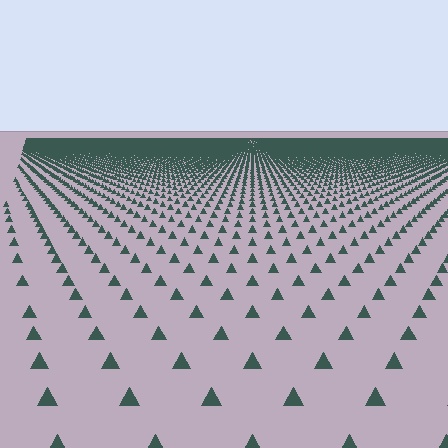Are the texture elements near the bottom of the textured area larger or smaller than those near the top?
Larger. Near the bottom, elements are closer to the viewer and appear at a bigger on-screen size.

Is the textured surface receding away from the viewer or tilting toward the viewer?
The surface is receding away from the viewer. Texture elements get smaller and denser toward the top.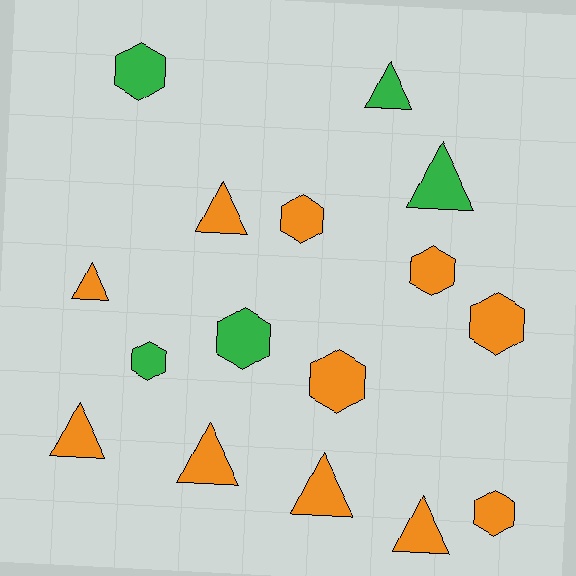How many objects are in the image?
There are 16 objects.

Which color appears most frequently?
Orange, with 11 objects.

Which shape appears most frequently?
Hexagon, with 8 objects.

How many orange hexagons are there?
There are 5 orange hexagons.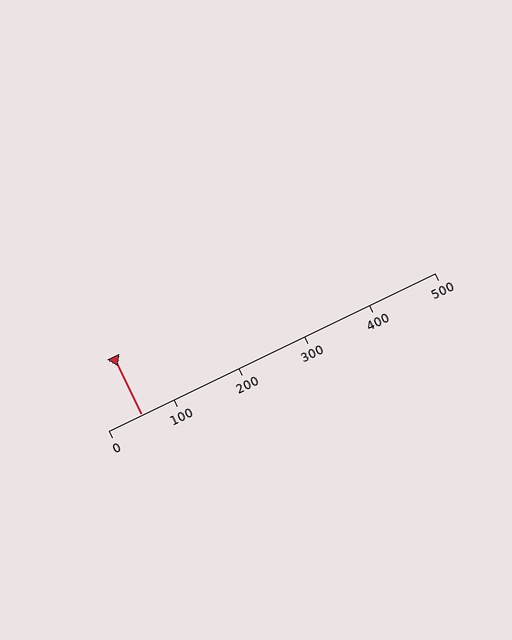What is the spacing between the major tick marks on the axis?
The major ticks are spaced 100 apart.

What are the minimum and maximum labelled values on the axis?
The axis runs from 0 to 500.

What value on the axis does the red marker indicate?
The marker indicates approximately 50.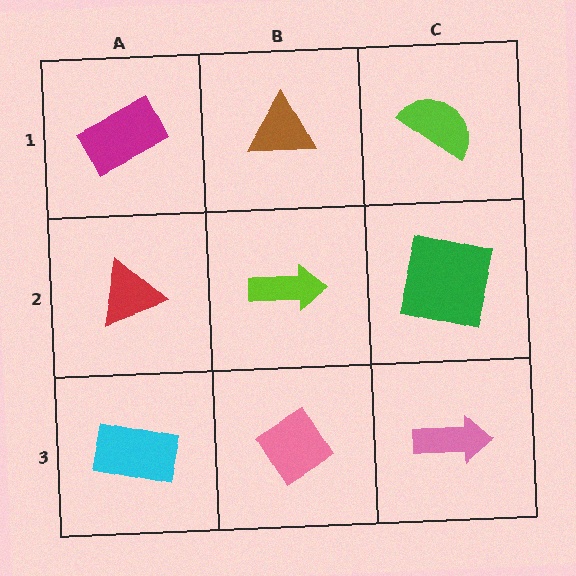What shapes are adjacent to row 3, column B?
A lime arrow (row 2, column B), a cyan rectangle (row 3, column A), a pink arrow (row 3, column C).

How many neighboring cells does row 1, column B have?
3.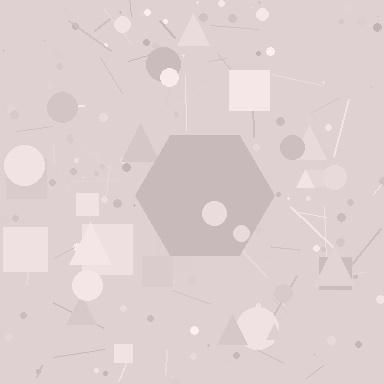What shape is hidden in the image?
A hexagon is hidden in the image.